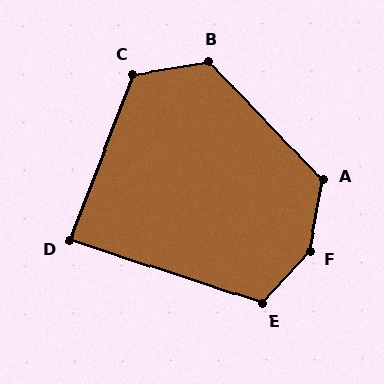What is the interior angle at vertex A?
Approximately 125 degrees (obtuse).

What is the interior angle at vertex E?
Approximately 114 degrees (obtuse).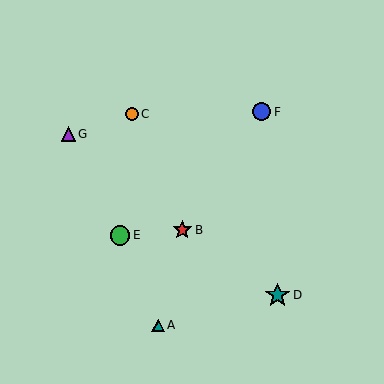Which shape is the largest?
The teal star (labeled D) is the largest.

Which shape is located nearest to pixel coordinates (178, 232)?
The red star (labeled B) at (182, 230) is nearest to that location.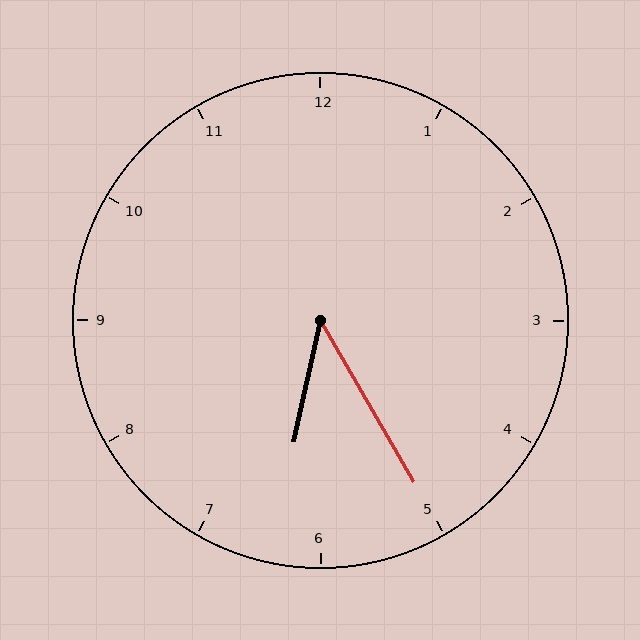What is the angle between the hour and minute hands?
Approximately 42 degrees.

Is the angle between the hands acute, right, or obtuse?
It is acute.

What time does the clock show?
6:25.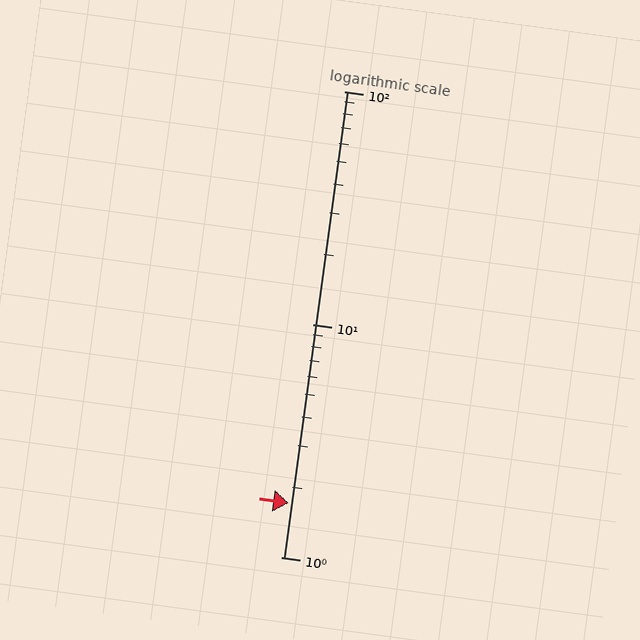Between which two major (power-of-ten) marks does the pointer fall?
The pointer is between 1 and 10.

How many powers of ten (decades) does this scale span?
The scale spans 2 decades, from 1 to 100.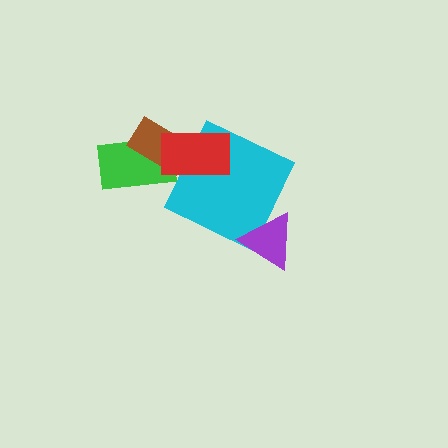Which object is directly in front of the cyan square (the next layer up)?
The red rectangle is directly in front of the cyan square.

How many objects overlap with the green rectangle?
2 objects overlap with the green rectangle.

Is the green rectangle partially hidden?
Yes, it is partially covered by another shape.